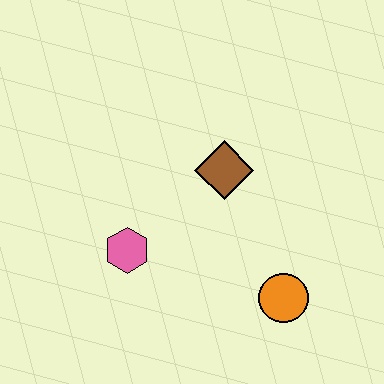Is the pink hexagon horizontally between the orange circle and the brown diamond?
No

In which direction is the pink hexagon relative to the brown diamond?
The pink hexagon is to the left of the brown diamond.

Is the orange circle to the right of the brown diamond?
Yes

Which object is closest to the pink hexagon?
The brown diamond is closest to the pink hexagon.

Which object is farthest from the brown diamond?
The orange circle is farthest from the brown diamond.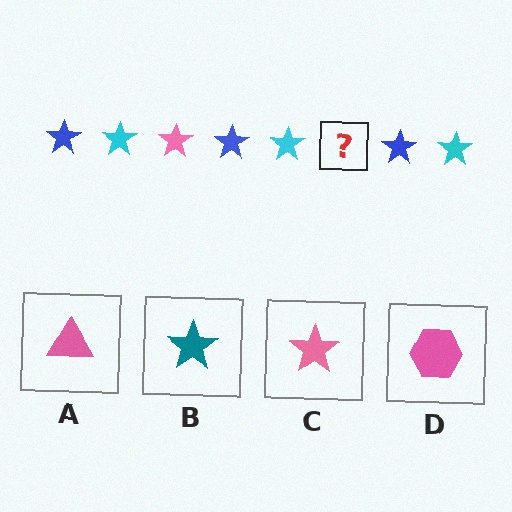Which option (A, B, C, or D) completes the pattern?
C.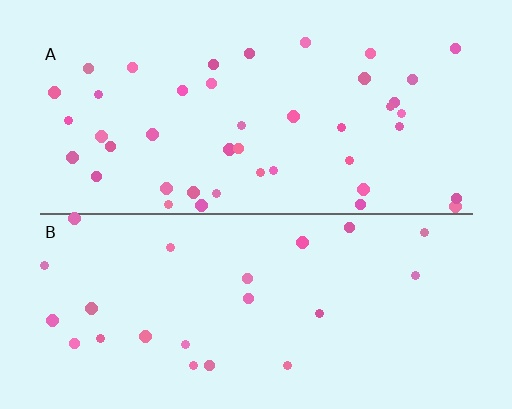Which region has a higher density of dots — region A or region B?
A (the top).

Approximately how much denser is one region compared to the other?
Approximately 1.9× — region A over region B.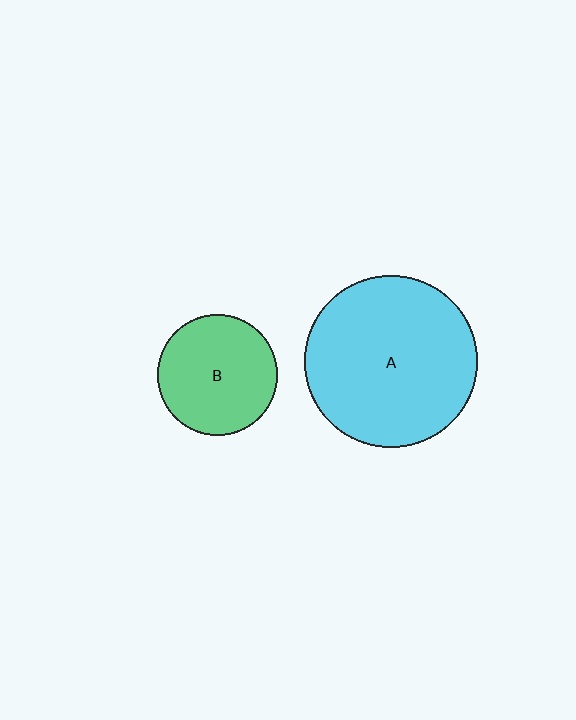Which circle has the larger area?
Circle A (cyan).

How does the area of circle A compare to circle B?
Approximately 2.1 times.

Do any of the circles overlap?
No, none of the circles overlap.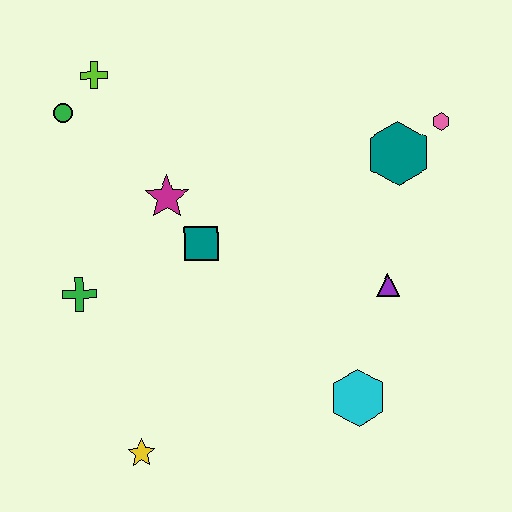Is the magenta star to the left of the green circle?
No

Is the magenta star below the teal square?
No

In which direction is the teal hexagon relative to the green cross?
The teal hexagon is to the right of the green cross.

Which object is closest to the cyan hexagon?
The purple triangle is closest to the cyan hexagon.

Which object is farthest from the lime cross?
The cyan hexagon is farthest from the lime cross.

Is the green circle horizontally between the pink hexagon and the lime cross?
No